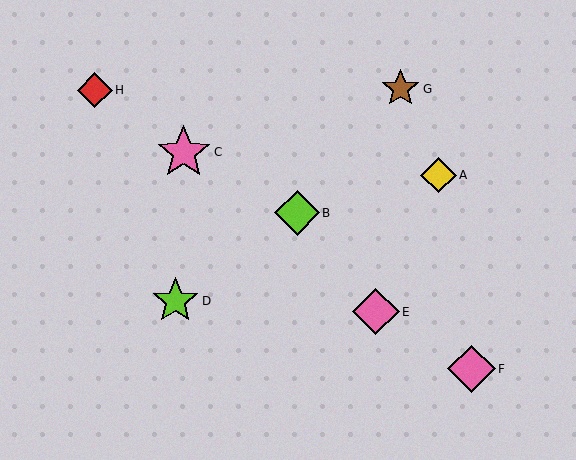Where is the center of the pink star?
The center of the pink star is at (184, 153).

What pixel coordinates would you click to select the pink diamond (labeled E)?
Click at (376, 312) to select the pink diamond E.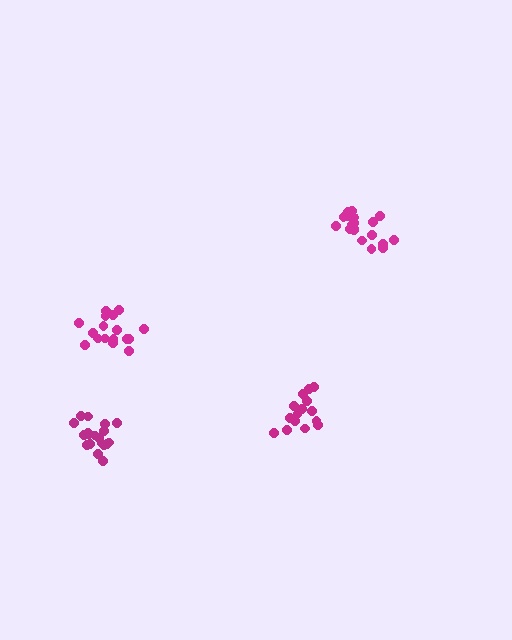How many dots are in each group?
Group 1: 19 dots, Group 2: 17 dots, Group 3: 19 dots, Group 4: 16 dots (71 total).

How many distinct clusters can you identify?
There are 4 distinct clusters.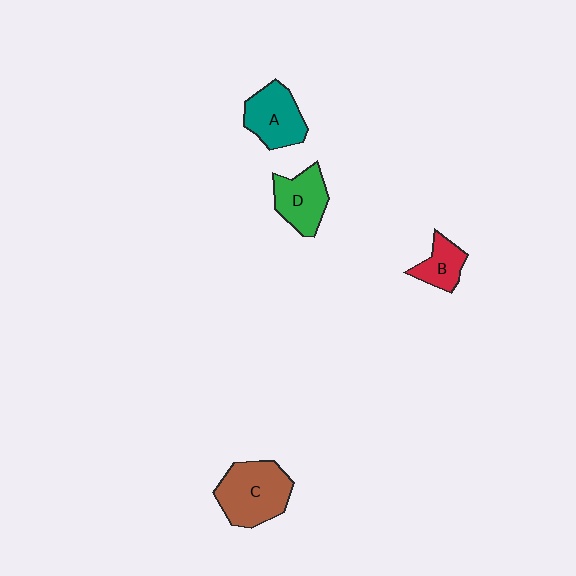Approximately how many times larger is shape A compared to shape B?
Approximately 1.6 times.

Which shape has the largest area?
Shape C (brown).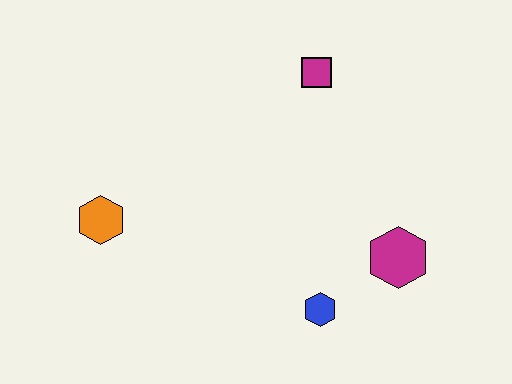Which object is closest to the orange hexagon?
The blue hexagon is closest to the orange hexagon.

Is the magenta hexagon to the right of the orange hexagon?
Yes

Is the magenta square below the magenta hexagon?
No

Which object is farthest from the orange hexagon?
The magenta hexagon is farthest from the orange hexagon.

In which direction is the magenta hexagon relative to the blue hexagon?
The magenta hexagon is to the right of the blue hexagon.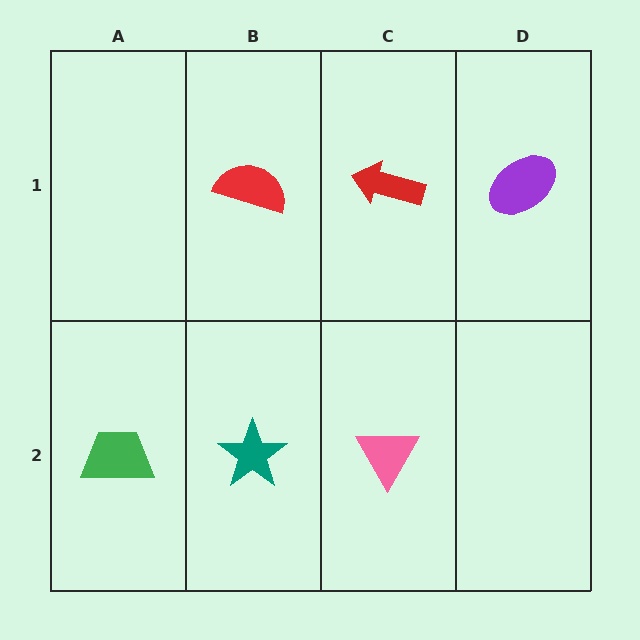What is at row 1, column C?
A red arrow.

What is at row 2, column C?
A pink triangle.